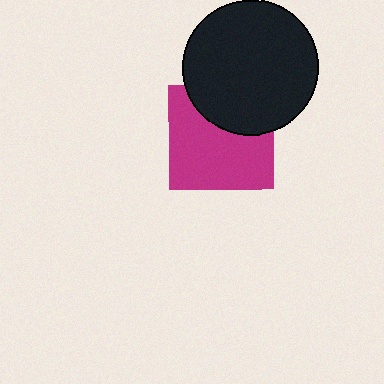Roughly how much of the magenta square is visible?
Most of it is visible (roughly 67%).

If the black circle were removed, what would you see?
You would see the complete magenta square.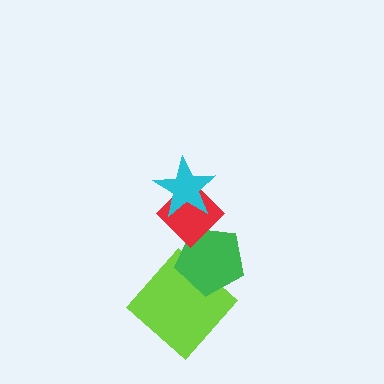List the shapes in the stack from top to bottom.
From top to bottom: the cyan star, the red diamond, the green pentagon, the lime diamond.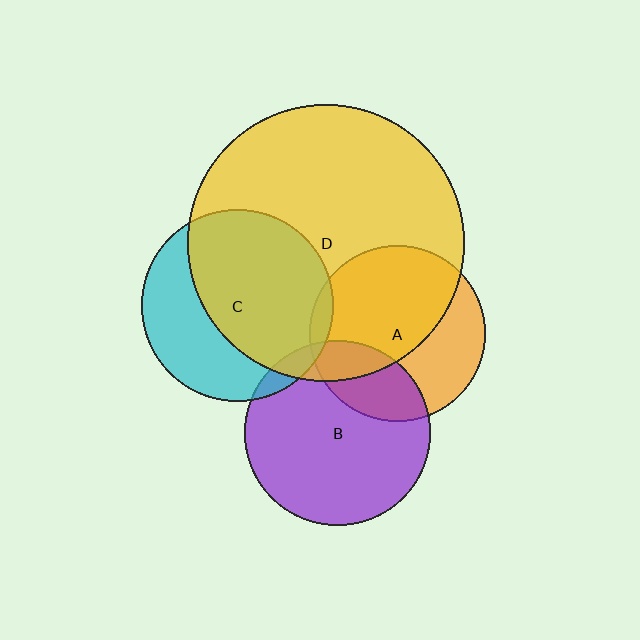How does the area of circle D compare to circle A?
Approximately 2.5 times.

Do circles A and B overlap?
Yes.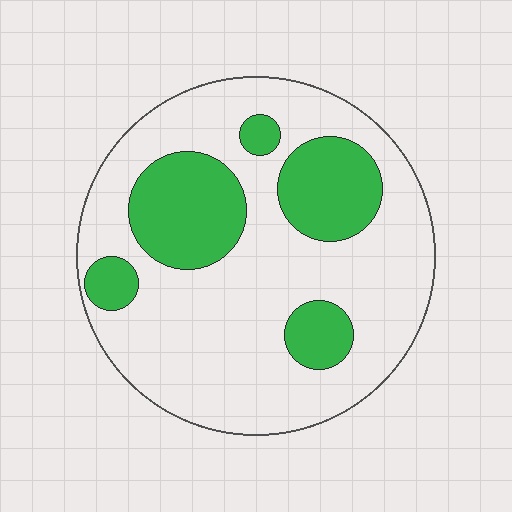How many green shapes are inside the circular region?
5.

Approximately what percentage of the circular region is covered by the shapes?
Approximately 25%.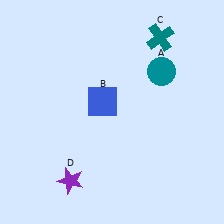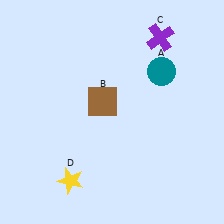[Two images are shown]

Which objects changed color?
B changed from blue to brown. C changed from teal to purple. D changed from purple to yellow.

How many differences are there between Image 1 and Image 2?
There are 3 differences between the two images.